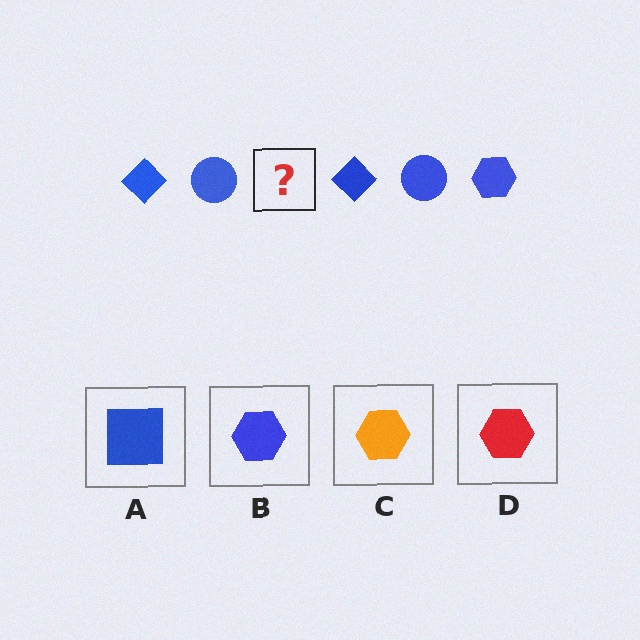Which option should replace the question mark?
Option B.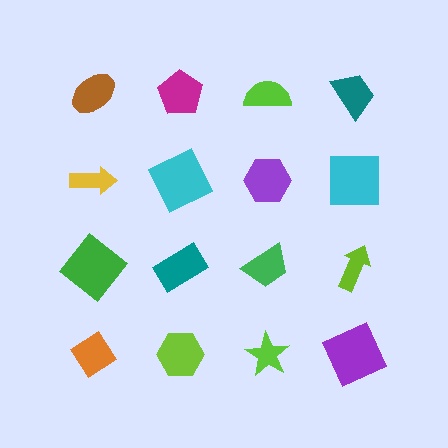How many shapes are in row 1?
4 shapes.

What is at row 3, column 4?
A lime arrow.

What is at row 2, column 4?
A cyan square.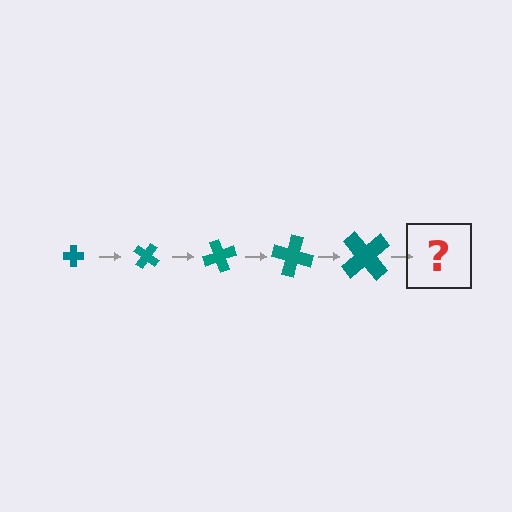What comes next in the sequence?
The next element should be a cross, larger than the previous one and rotated 175 degrees from the start.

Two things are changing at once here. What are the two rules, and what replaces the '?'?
The two rules are that the cross grows larger each step and it rotates 35 degrees each step. The '?' should be a cross, larger than the previous one and rotated 175 degrees from the start.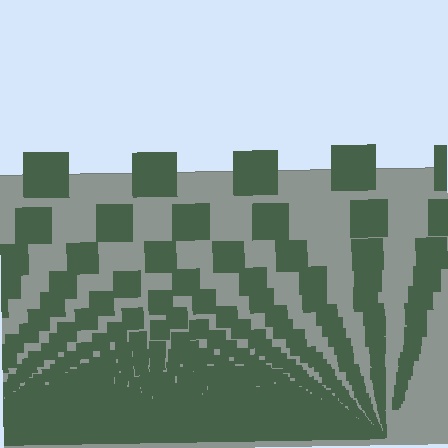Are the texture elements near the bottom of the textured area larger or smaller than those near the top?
Smaller. The gradient is inverted — elements near the bottom are smaller and denser.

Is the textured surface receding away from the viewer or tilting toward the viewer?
The surface appears to tilt toward the viewer. Texture elements get larger and sparser toward the top.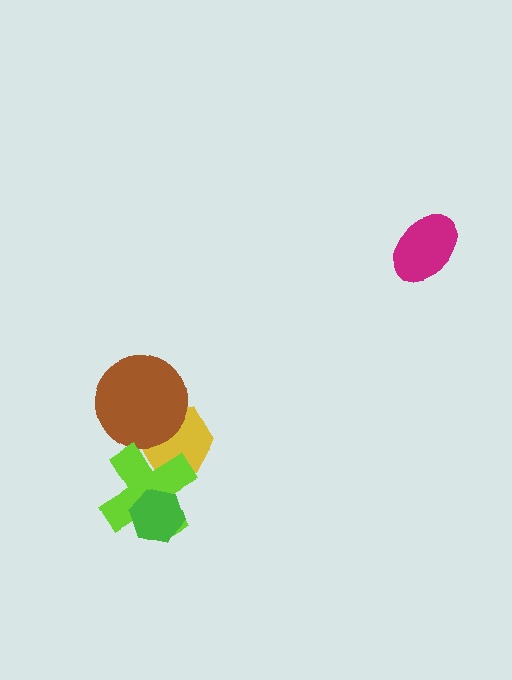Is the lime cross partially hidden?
Yes, it is partially covered by another shape.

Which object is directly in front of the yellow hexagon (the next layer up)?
The brown circle is directly in front of the yellow hexagon.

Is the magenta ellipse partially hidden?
No, no other shape covers it.